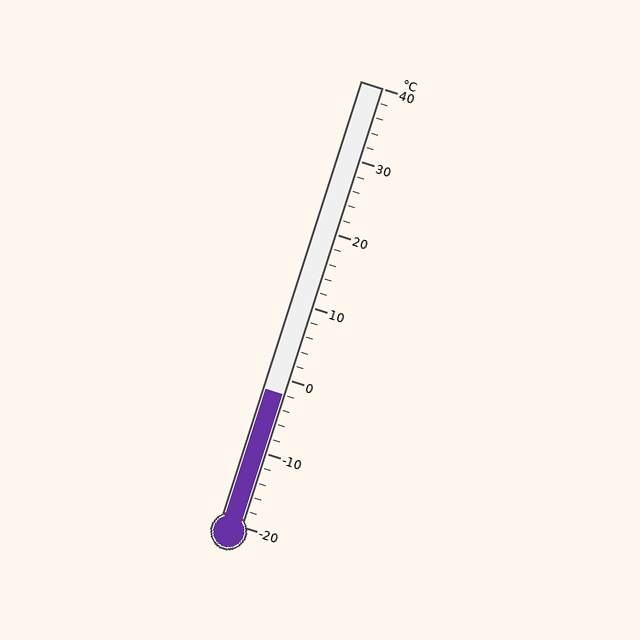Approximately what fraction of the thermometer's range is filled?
The thermometer is filled to approximately 30% of its range.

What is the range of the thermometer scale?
The thermometer scale ranges from -20°C to 40°C.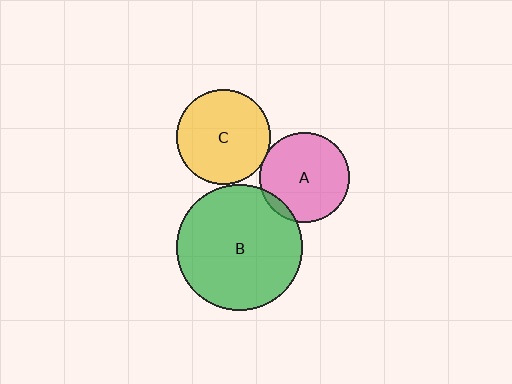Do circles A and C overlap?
Yes.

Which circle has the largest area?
Circle B (green).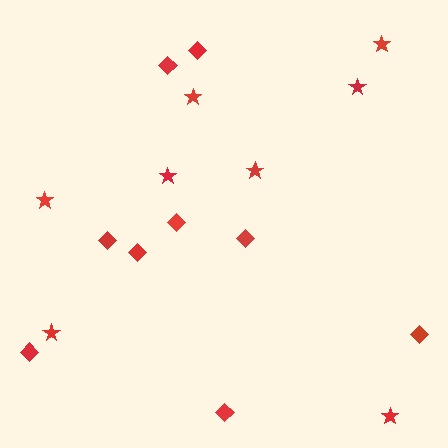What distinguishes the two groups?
There are 2 groups: one group of stars (8) and one group of diamonds (9).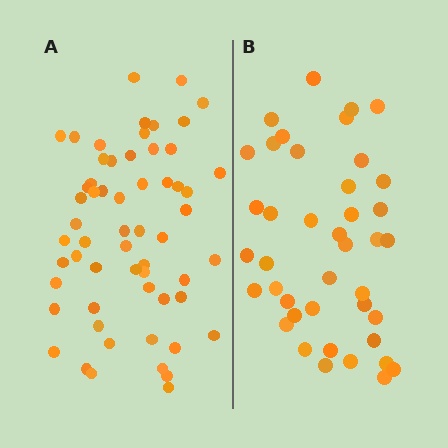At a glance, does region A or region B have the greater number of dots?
Region A (the left region) has more dots.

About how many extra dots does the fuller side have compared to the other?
Region A has approximately 20 more dots than region B.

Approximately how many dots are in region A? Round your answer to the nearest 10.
About 60 dots. (The exact count is 59, which rounds to 60.)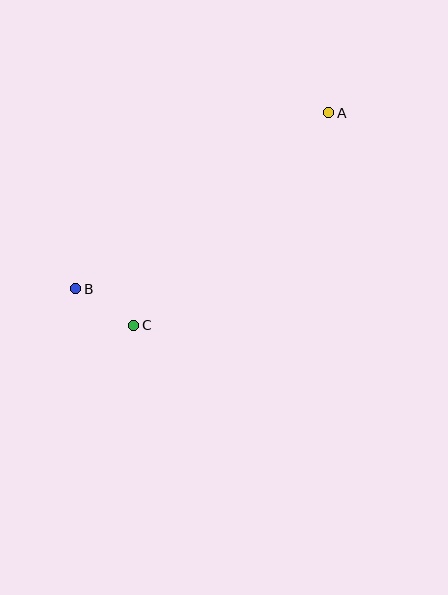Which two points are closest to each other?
Points B and C are closest to each other.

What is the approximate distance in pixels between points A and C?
The distance between A and C is approximately 288 pixels.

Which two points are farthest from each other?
Points A and B are farthest from each other.